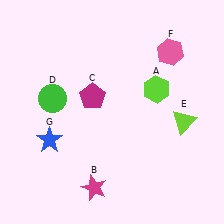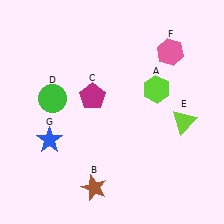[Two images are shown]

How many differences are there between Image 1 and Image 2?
There is 1 difference between the two images.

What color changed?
The star (B) changed from magenta in Image 1 to brown in Image 2.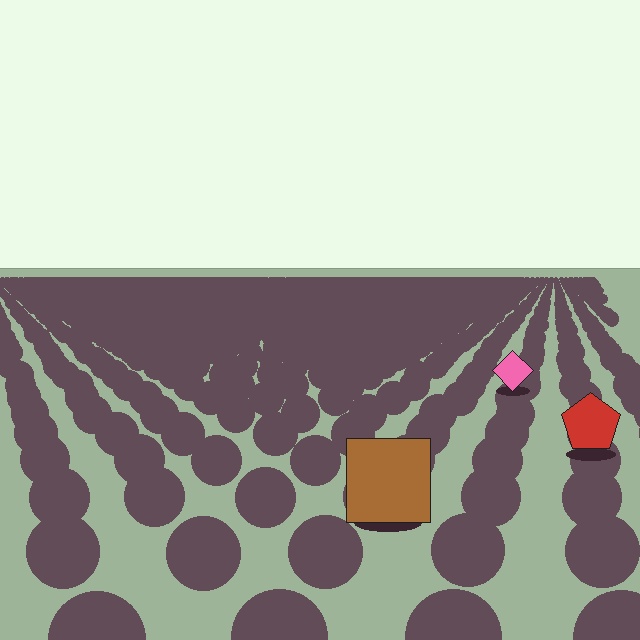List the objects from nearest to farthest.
From nearest to farthest: the brown square, the red pentagon, the pink diamond.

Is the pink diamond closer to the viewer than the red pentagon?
No. The red pentagon is closer — you can tell from the texture gradient: the ground texture is coarser near it.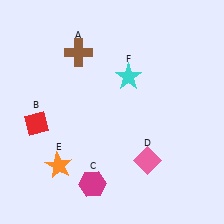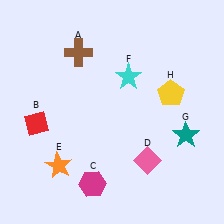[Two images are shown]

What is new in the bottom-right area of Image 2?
A teal star (G) was added in the bottom-right area of Image 2.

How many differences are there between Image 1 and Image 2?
There are 2 differences between the two images.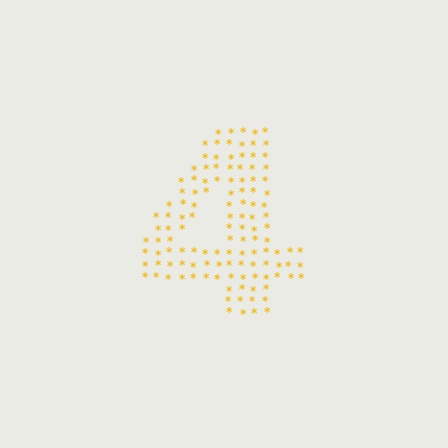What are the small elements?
The small elements are asterisks.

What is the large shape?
The large shape is the digit 4.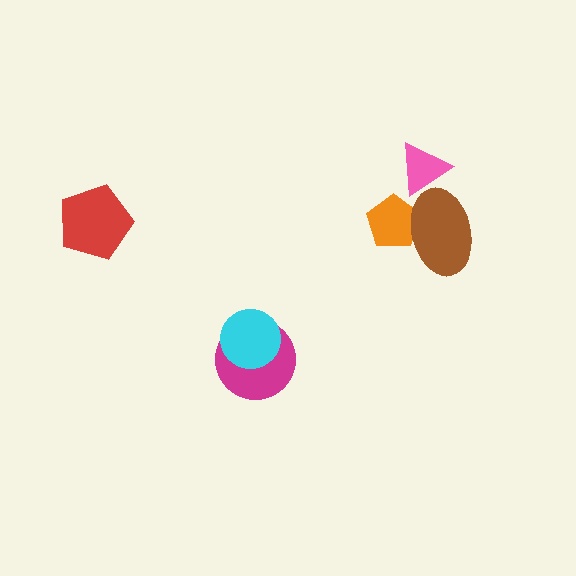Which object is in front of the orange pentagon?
The brown ellipse is in front of the orange pentagon.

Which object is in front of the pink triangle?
The brown ellipse is in front of the pink triangle.